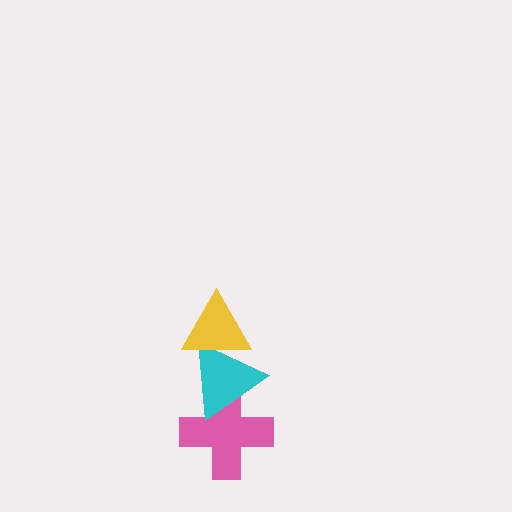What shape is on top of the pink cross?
The cyan triangle is on top of the pink cross.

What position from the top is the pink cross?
The pink cross is 3rd from the top.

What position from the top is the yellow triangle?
The yellow triangle is 1st from the top.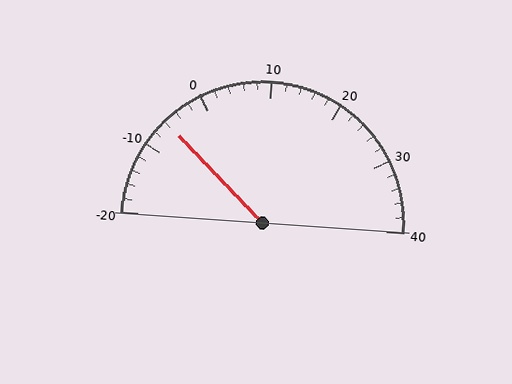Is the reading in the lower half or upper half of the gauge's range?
The reading is in the lower half of the range (-20 to 40).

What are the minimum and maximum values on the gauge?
The gauge ranges from -20 to 40.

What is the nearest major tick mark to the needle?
The nearest major tick mark is -10.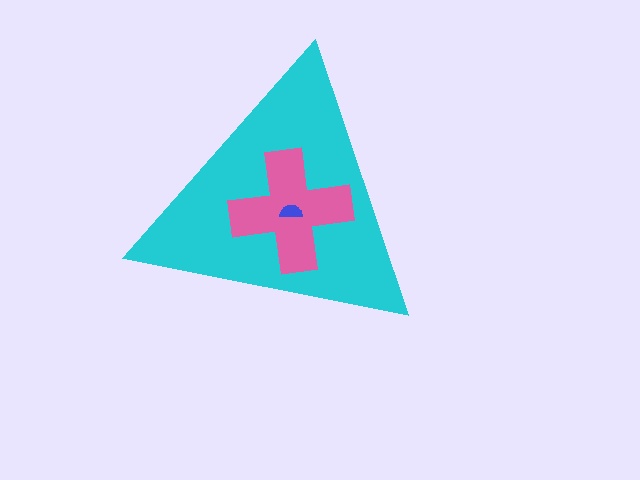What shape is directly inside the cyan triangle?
The pink cross.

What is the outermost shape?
The cyan triangle.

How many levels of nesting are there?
3.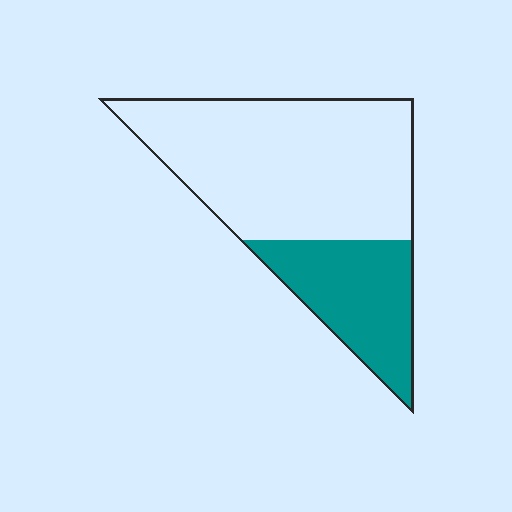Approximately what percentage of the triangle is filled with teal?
Approximately 30%.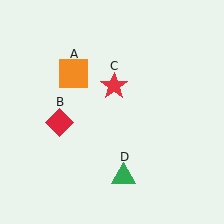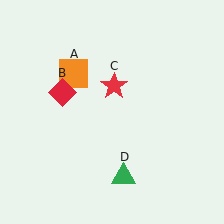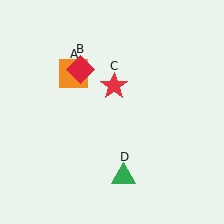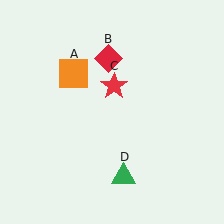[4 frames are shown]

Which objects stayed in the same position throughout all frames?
Orange square (object A) and red star (object C) and green triangle (object D) remained stationary.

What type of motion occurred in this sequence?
The red diamond (object B) rotated clockwise around the center of the scene.